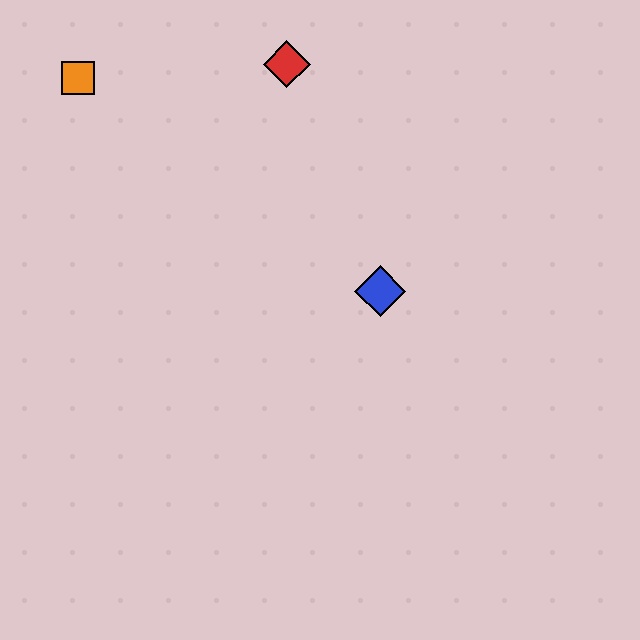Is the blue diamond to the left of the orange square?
No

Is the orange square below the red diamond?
Yes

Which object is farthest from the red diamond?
The blue diamond is farthest from the red diamond.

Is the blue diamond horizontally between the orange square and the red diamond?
No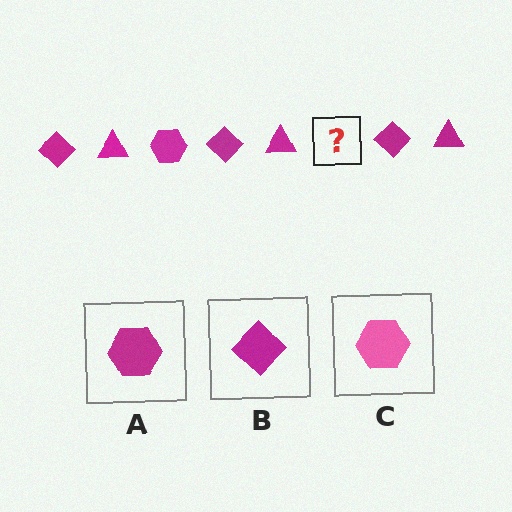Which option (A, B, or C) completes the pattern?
A.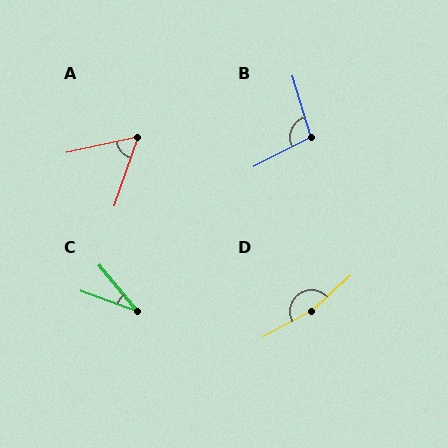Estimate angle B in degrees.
Approximately 100 degrees.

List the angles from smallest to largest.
C (31°), A (59°), B (100°), D (165°).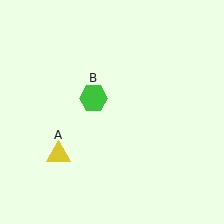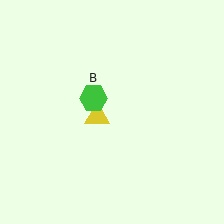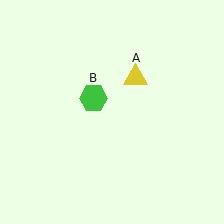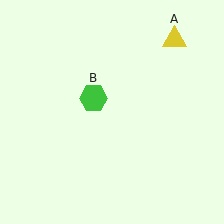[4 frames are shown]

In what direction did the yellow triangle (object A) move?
The yellow triangle (object A) moved up and to the right.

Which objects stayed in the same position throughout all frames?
Green hexagon (object B) remained stationary.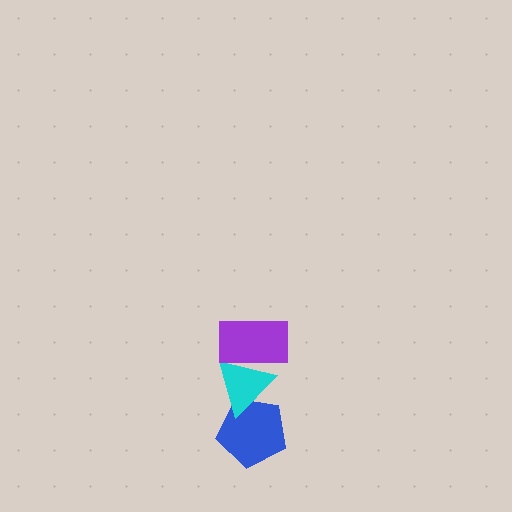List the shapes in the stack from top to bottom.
From top to bottom: the purple rectangle, the cyan triangle, the blue pentagon.